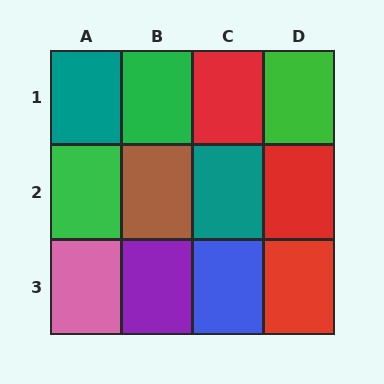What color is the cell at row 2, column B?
Brown.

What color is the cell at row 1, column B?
Green.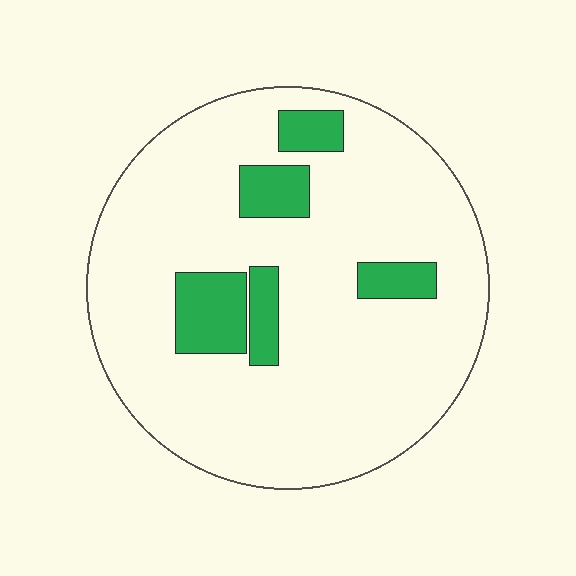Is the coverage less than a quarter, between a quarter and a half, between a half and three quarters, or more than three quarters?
Less than a quarter.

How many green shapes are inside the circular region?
5.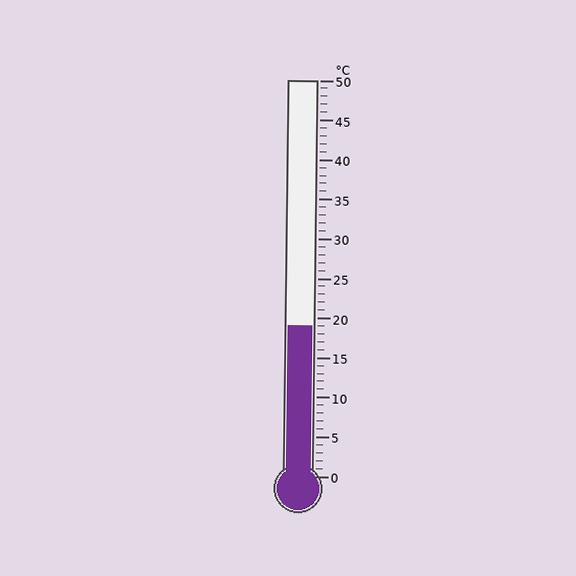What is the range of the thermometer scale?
The thermometer scale ranges from 0°C to 50°C.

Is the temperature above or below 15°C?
The temperature is above 15°C.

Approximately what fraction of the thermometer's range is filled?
The thermometer is filled to approximately 40% of its range.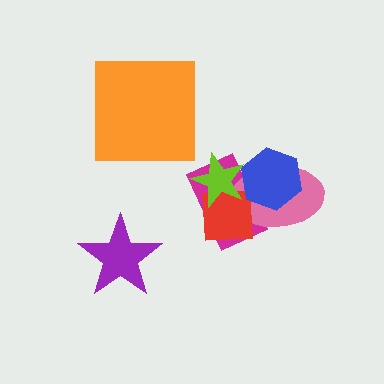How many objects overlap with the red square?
4 objects overlap with the red square.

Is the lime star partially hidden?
No, no other shape covers it.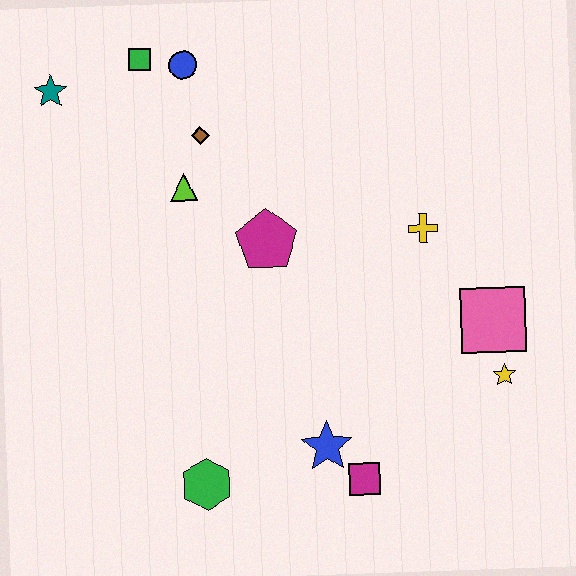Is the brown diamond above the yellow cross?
Yes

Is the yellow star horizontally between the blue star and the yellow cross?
No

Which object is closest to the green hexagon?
The blue star is closest to the green hexagon.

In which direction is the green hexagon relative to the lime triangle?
The green hexagon is below the lime triangle.